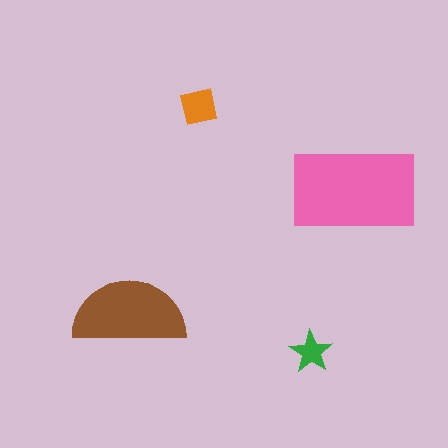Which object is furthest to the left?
The brown semicircle is leftmost.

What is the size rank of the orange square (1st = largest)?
3rd.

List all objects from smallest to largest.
The green star, the orange square, the brown semicircle, the pink rectangle.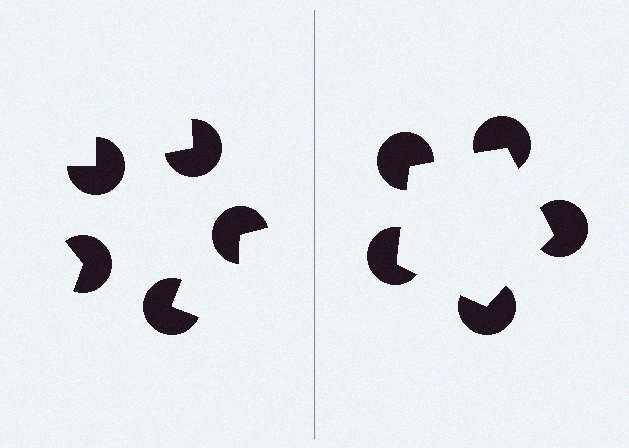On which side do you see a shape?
An illusory pentagon appears on the right side. On the left side the wedge cuts are rotated, so no coherent shape forms.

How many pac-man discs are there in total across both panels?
10 — 5 on each side.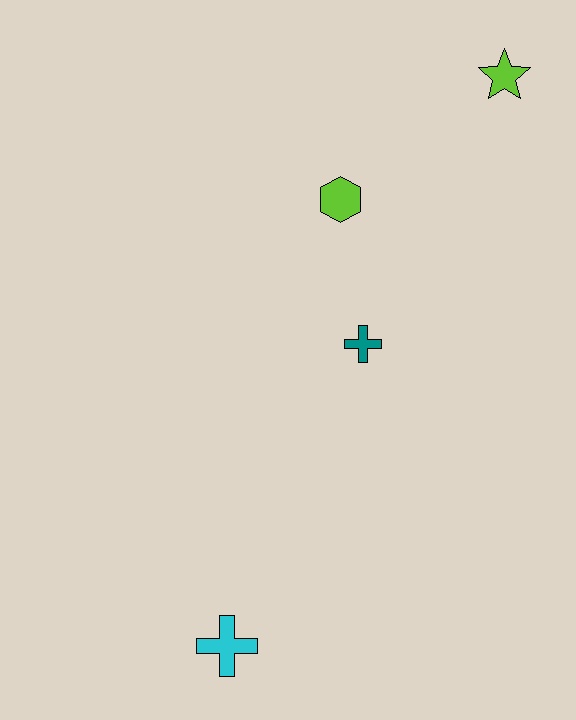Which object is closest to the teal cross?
The lime hexagon is closest to the teal cross.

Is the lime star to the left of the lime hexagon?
No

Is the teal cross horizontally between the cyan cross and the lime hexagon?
No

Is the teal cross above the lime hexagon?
No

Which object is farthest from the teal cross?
The cyan cross is farthest from the teal cross.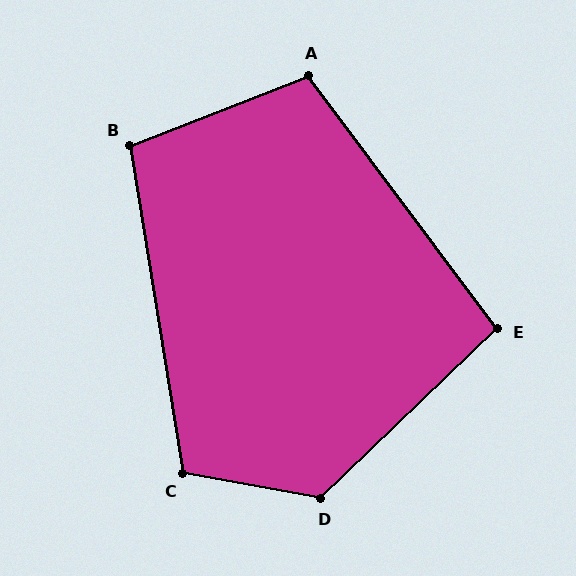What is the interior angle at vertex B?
Approximately 102 degrees (obtuse).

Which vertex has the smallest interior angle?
E, at approximately 97 degrees.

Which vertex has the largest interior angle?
D, at approximately 126 degrees.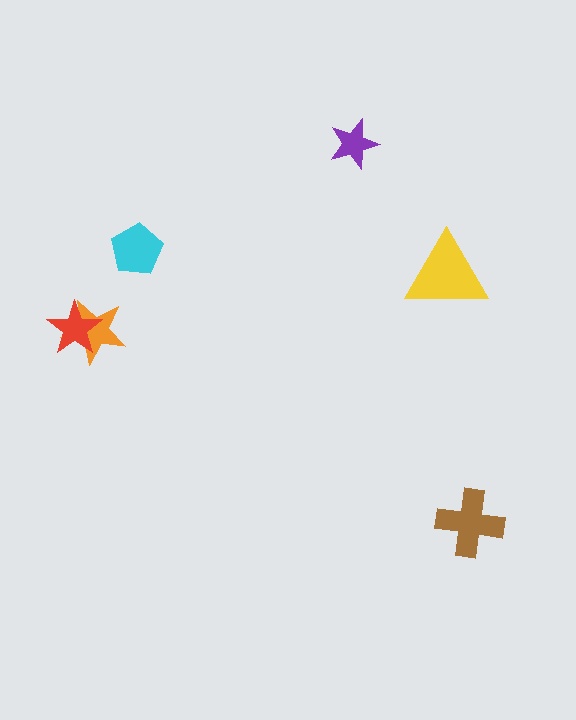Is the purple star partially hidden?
No, no other shape covers it.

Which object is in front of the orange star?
The red star is in front of the orange star.